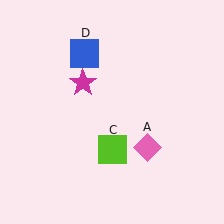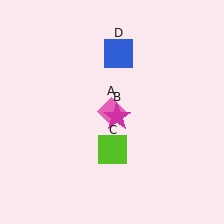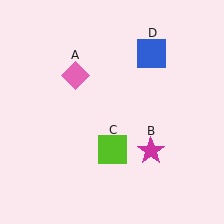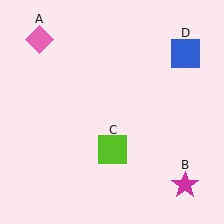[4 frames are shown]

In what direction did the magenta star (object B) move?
The magenta star (object B) moved down and to the right.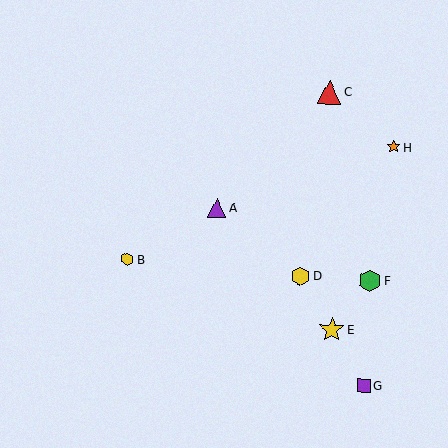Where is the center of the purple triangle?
The center of the purple triangle is at (217, 208).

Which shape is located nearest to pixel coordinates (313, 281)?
The yellow hexagon (labeled D) at (300, 276) is nearest to that location.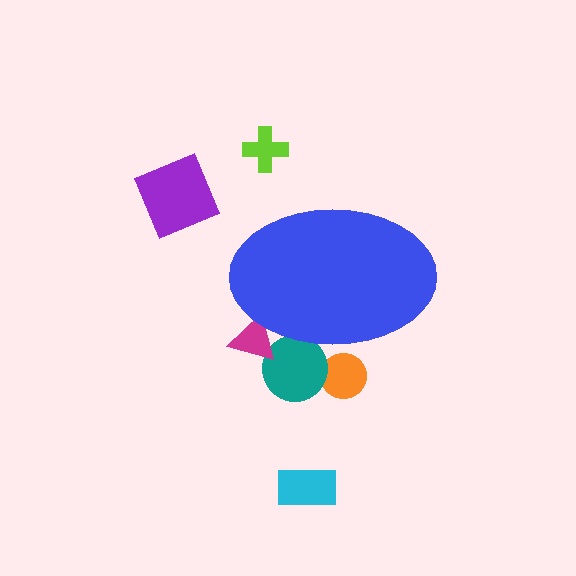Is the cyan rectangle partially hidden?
No, the cyan rectangle is fully visible.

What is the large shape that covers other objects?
A blue ellipse.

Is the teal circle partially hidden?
Yes, the teal circle is partially hidden behind the blue ellipse.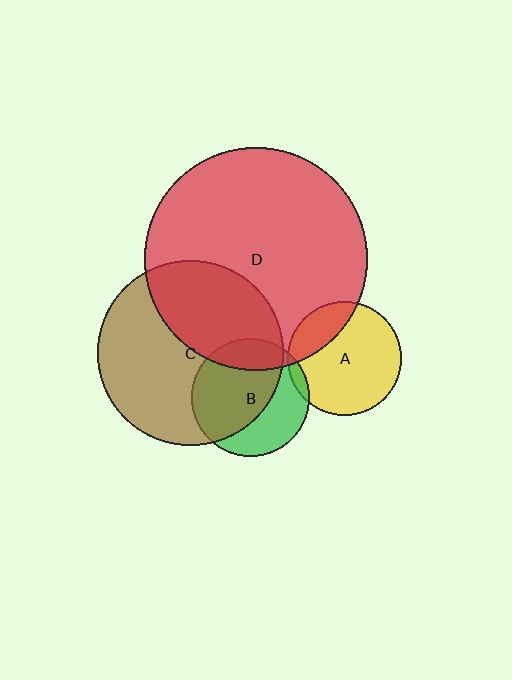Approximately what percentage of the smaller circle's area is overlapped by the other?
Approximately 40%.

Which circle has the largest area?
Circle D (red).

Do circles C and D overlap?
Yes.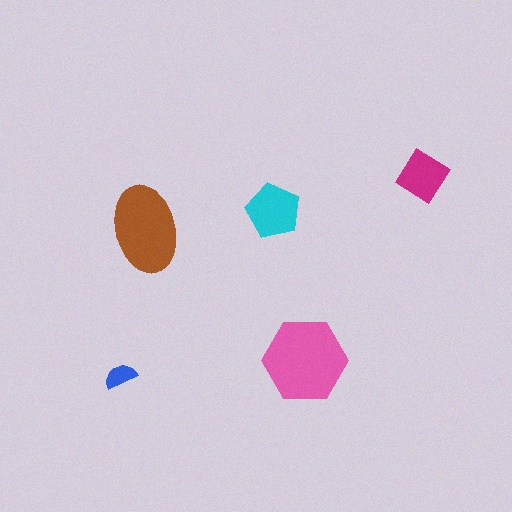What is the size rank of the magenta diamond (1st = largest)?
4th.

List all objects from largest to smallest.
The pink hexagon, the brown ellipse, the cyan pentagon, the magenta diamond, the blue semicircle.